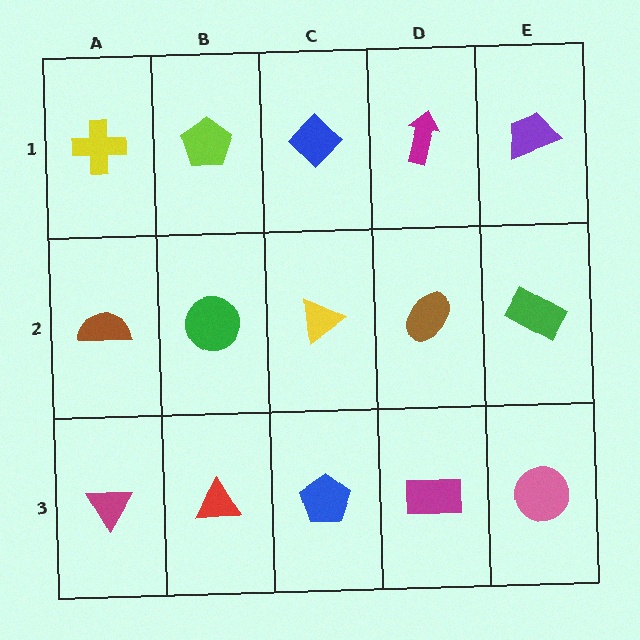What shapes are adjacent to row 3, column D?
A brown ellipse (row 2, column D), a blue pentagon (row 3, column C), a pink circle (row 3, column E).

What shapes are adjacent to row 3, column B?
A green circle (row 2, column B), a magenta triangle (row 3, column A), a blue pentagon (row 3, column C).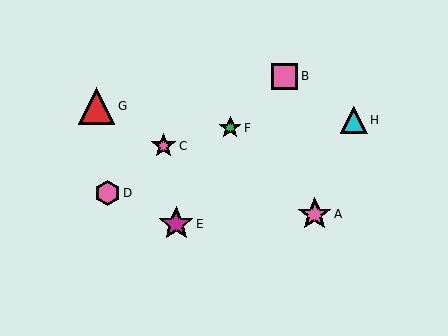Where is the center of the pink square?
The center of the pink square is at (284, 76).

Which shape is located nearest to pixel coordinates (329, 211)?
The pink star (labeled A) at (315, 214) is nearest to that location.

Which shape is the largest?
The red triangle (labeled G) is the largest.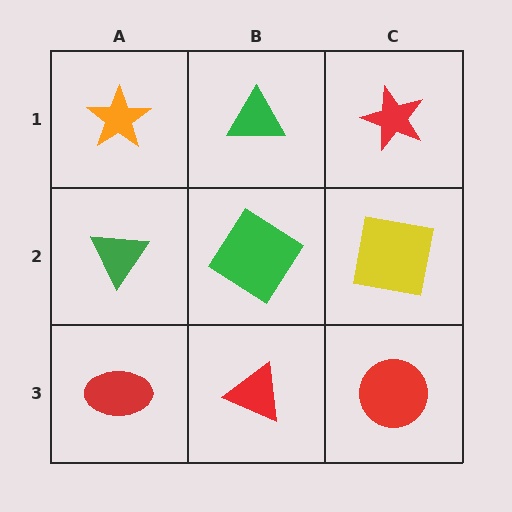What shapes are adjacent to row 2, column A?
An orange star (row 1, column A), a red ellipse (row 3, column A), a green diamond (row 2, column B).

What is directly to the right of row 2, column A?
A green diamond.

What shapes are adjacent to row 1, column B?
A green diamond (row 2, column B), an orange star (row 1, column A), a red star (row 1, column C).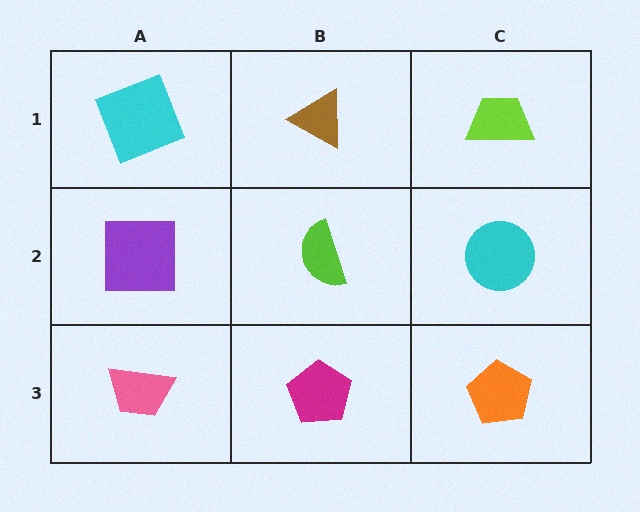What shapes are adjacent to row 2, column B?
A brown triangle (row 1, column B), a magenta pentagon (row 3, column B), a purple square (row 2, column A), a cyan circle (row 2, column C).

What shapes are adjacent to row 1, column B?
A lime semicircle (row 2, column B), a cyan square (row 1, column A), a lime trapezoid (row 1, column C).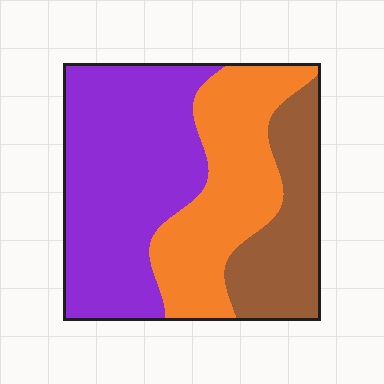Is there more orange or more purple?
Purple.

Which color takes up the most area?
Purple, at roughly 45%.